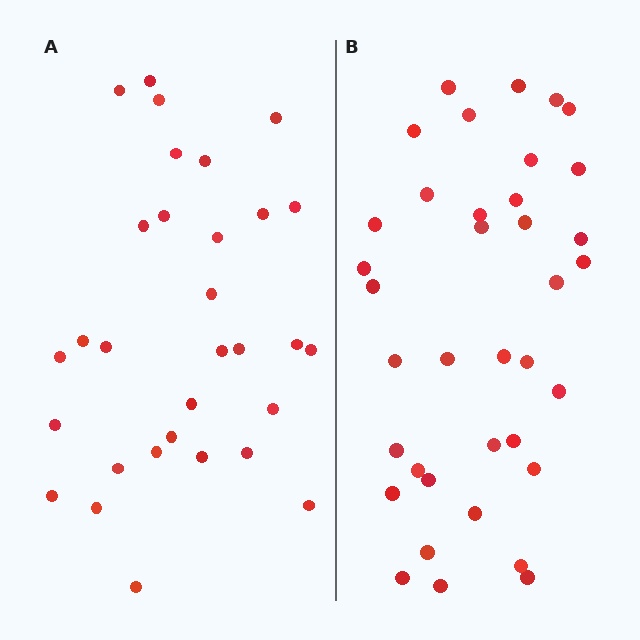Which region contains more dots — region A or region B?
Region B (the right region) has more dots.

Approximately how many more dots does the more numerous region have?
Region B has about 6 more dots than region A.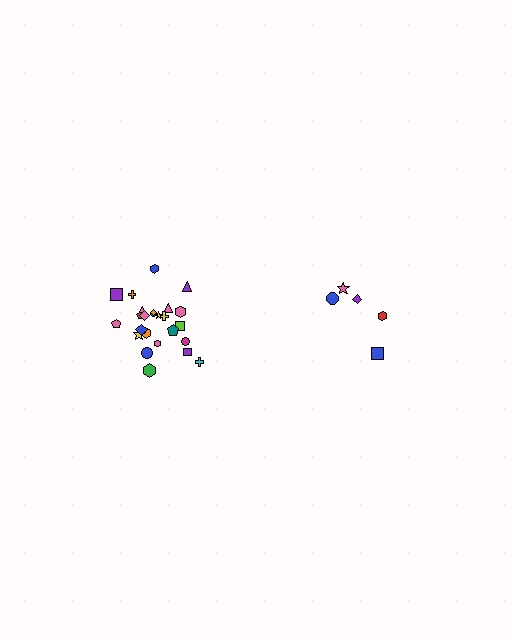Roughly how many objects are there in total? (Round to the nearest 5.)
Roughly 30 objects in total.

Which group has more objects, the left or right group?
The left group.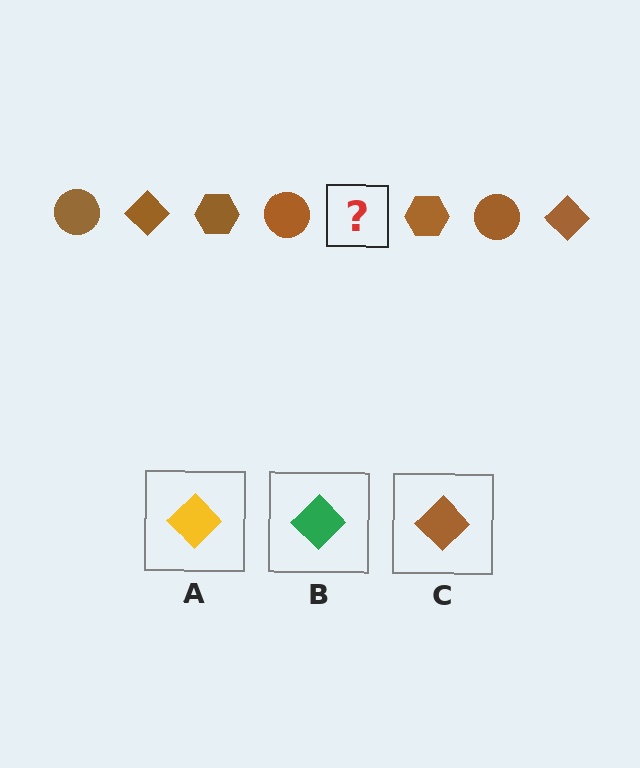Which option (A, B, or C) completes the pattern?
C.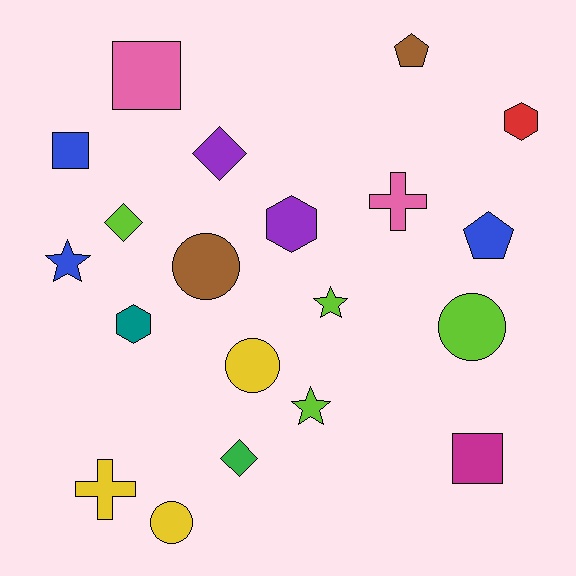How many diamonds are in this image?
There are 3 diamonds.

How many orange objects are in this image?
There are no orange objects.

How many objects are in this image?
There are 20 objects.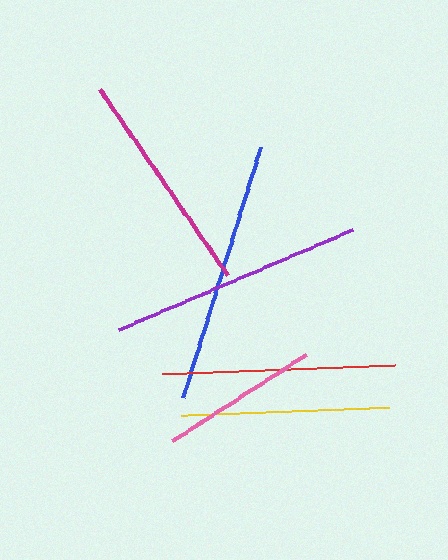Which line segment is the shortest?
The pink line is the shortest at approximately 159 pixels.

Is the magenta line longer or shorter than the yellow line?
The magenta line is longer than the yellow line.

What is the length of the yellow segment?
The yellow segment is approximately 208 pixels long.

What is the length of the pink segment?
The pink segment is approximately 159 pixels long.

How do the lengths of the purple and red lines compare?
The purple and red lines are approximately the same length.